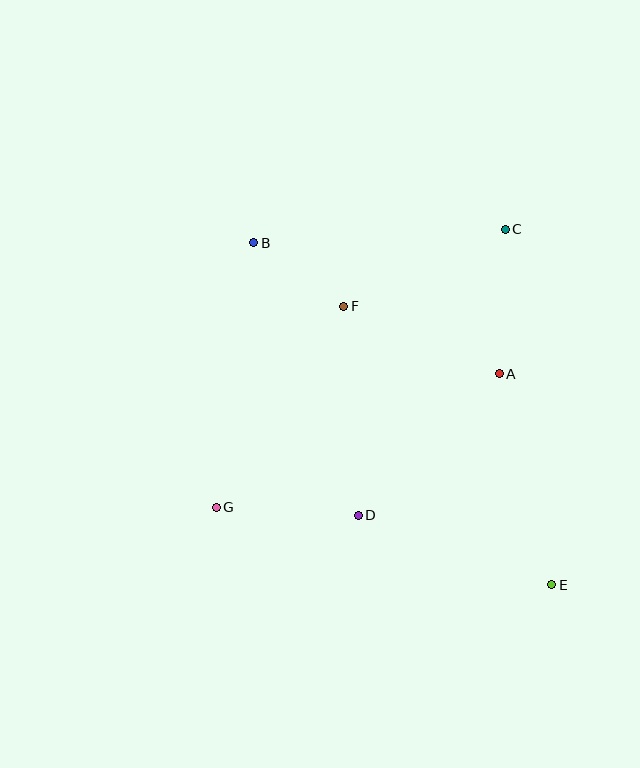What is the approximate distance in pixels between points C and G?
The distance between C and G is approximately 401 pixels.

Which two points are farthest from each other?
Points B and E are farthest from each other.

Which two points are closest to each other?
Points B and F are closest to each other.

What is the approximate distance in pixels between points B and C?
The distance between B and C is approximately 251 pixels.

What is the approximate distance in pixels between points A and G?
The distance between A and G is approximately 313 pixels.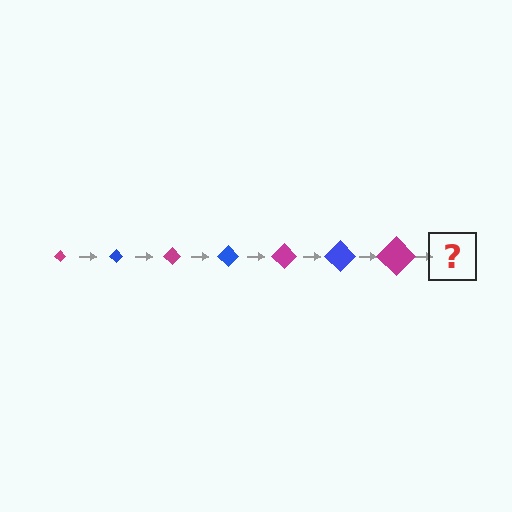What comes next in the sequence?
The next element should be a blue diamond, larger than the previous one.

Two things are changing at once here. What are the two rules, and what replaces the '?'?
The two rules are that the diamond grows larger each step and the color cycles through magenta and blue. The '?' should be a blue diamond, larger than the previous one.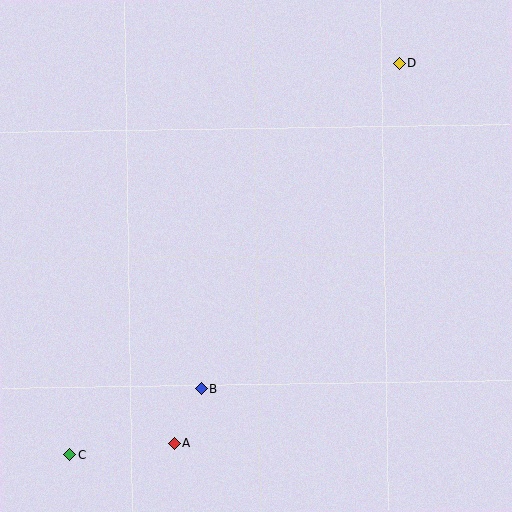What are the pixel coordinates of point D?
Point D is at (400, 63).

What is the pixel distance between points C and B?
The distance between C and B is 148 pixels.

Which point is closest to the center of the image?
Point B at (202, 389) is closest to the center.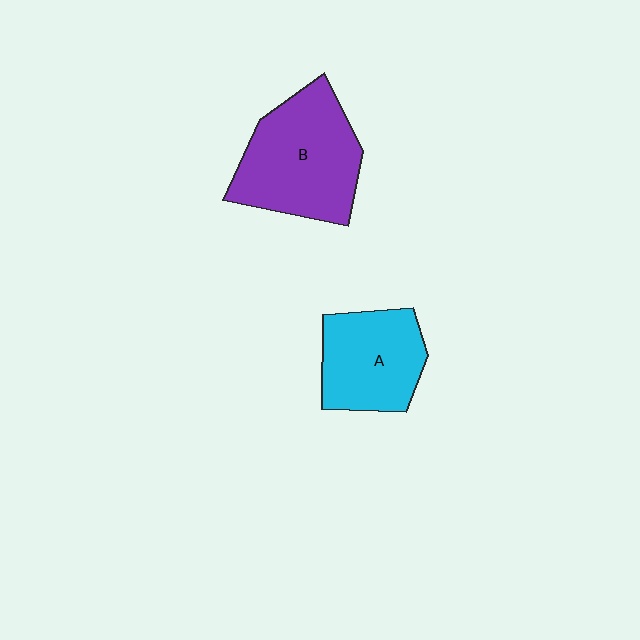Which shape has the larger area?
Shape B (purple).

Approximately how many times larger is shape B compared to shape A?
Approximately 1.3 times.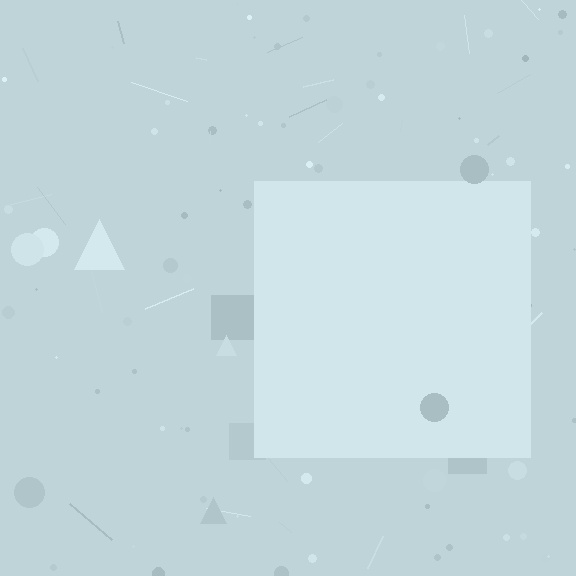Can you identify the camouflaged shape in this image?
The camouflaged shape is a square.